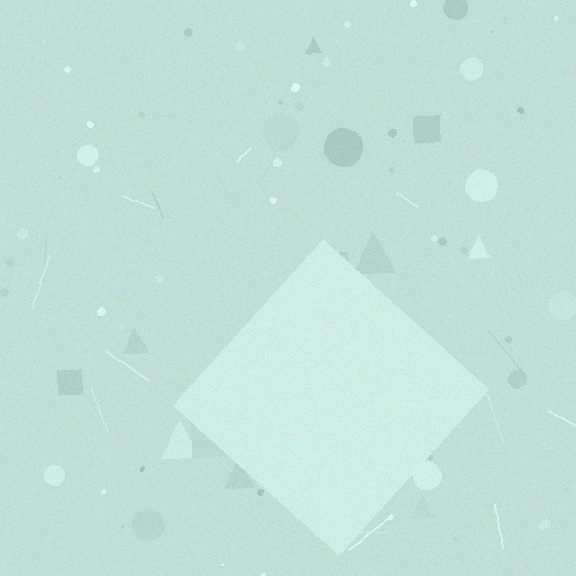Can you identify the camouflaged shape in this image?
The camouflaged shape is a diamond.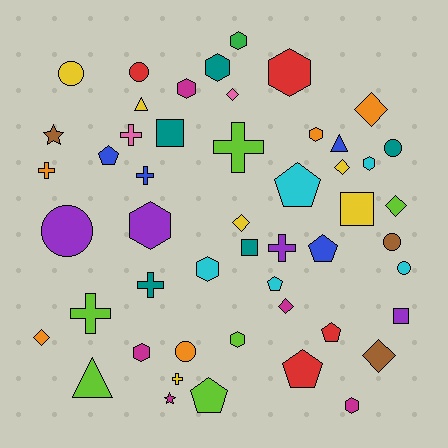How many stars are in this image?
There are 2 stars.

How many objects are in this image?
There are 50 objects.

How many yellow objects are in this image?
There are 6 yellow objects.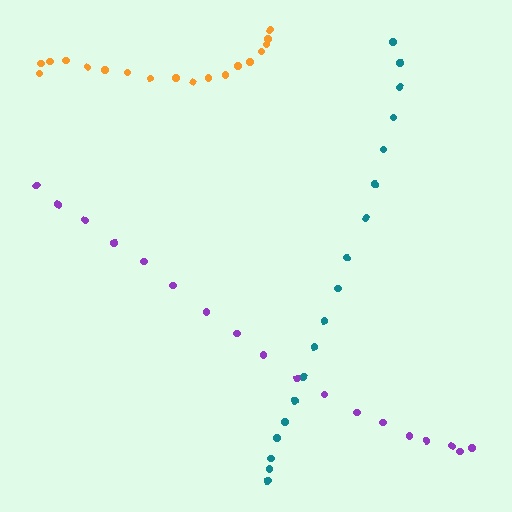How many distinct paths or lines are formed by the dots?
There are 3 distinct paths.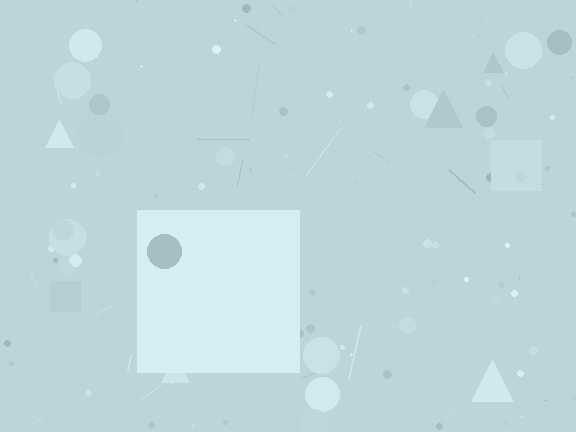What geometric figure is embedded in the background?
A square is embedded in the background.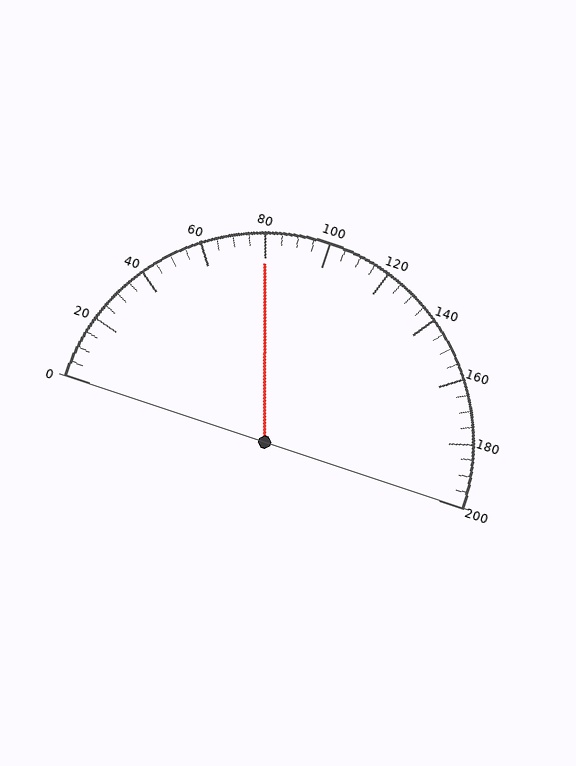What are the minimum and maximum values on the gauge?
The gauge ranges from 0 to 200.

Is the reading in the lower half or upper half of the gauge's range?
The reading is in the lower half of the range (0 to 200).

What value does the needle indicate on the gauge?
The needle indicates approximately 80.